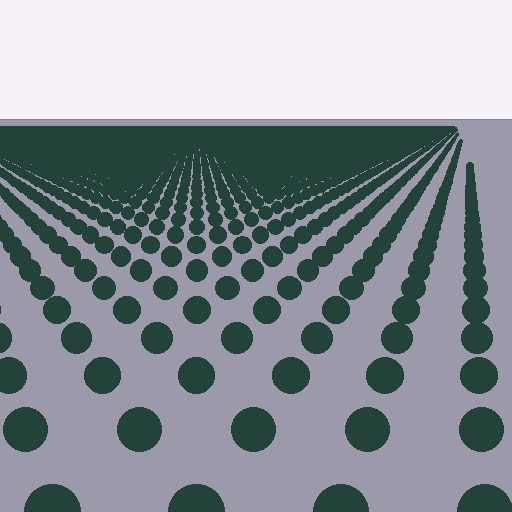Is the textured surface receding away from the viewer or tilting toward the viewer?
The surface is receding away from the viewer. Texture elements get smaller and denser toward the top.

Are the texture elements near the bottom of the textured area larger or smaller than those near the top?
Larger. Near the bottom, elements are closer to the viewer and appear at a bigger on-screen size.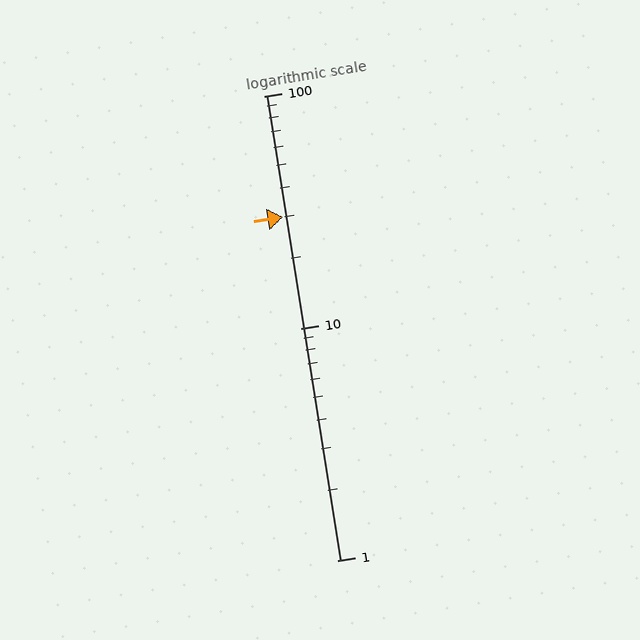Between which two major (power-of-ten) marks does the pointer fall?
The pointer is between 10 and 100.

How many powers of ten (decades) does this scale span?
The scale spans 2 decades, from 1 to 100.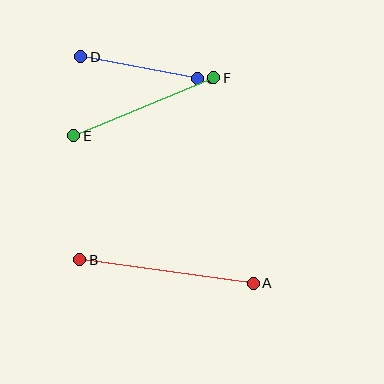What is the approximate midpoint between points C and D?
The midpoint is at approximately (139, 68) pixels.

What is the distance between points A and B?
The distance is approximately 175 pixels.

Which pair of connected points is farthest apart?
Points A and B are farthest apart.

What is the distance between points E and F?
The distance is approximately 152 pixels.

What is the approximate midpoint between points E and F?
The midpoint is at approximately (144, 107) pixels.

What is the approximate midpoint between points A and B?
The midpoint is at approximately (166, 272) pixels.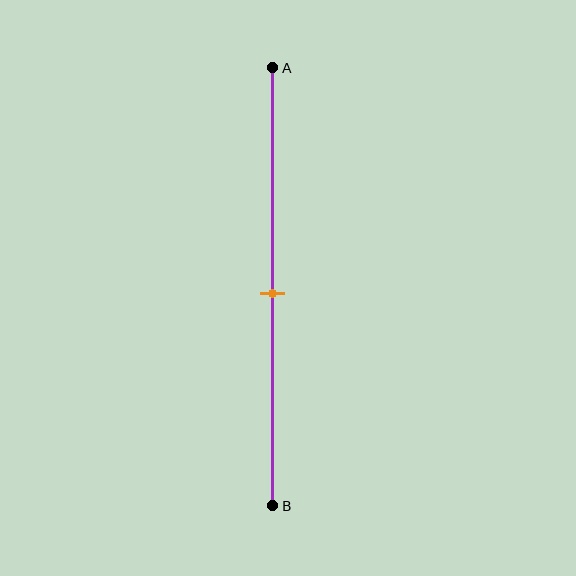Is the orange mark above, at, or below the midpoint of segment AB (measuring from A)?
The orange mark is approximately at the midpoint of segment AB.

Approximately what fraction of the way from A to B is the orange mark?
The orange mark is approximately 50% of the way from A to B.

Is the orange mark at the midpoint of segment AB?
Yes, the mark is approximately at the midpoint.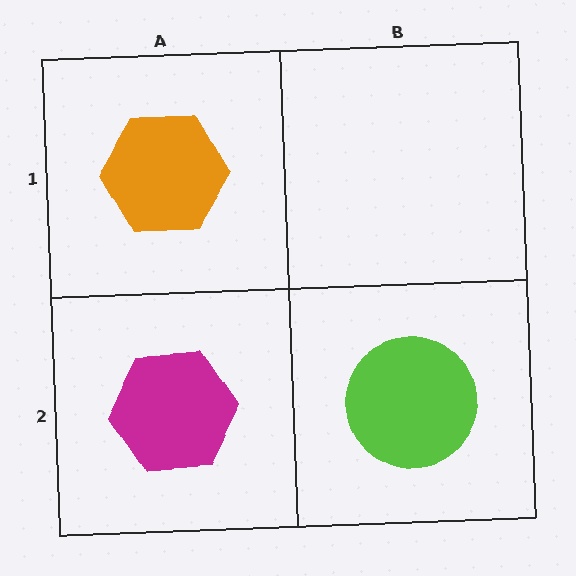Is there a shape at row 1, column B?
No, that cell is empty.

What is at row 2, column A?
A magenta hexagon.